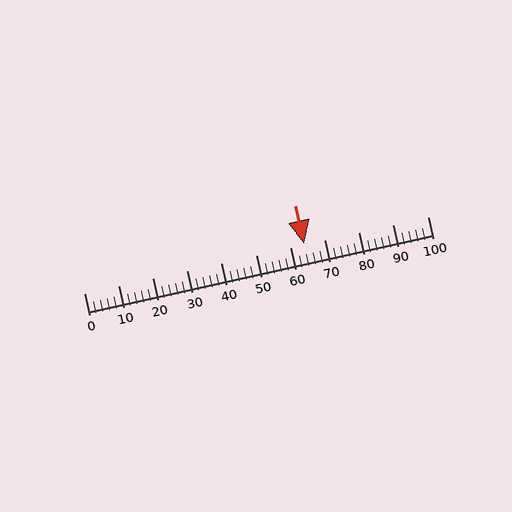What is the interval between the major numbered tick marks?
The major tick marks are spaced 10 units apart.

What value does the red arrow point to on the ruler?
The red arrow points to approximately 64.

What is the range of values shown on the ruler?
The ruler shows values from 0 to 100.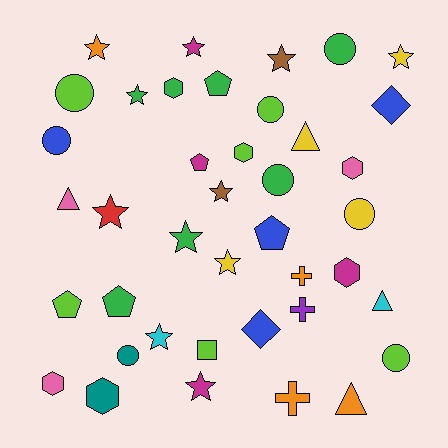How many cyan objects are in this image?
There are 2 cyan objects.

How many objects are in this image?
There are 40 objects.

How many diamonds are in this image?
There are 2 diamonds.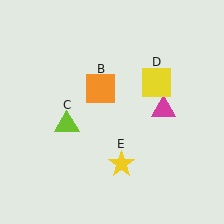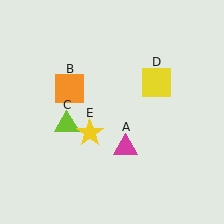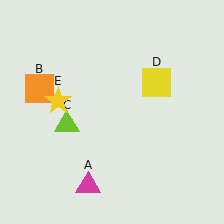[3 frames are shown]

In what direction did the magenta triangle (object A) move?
The magenta triangle (object A) moved down and to the left.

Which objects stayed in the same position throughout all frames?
Lime triangle (object C) and yellow square (object D) remained stationary.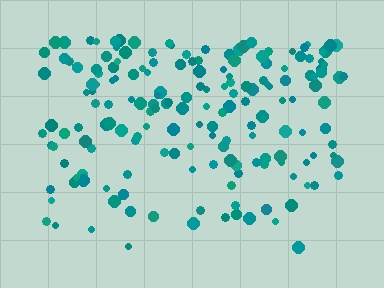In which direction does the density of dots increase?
From bottom to top, with the top side densest.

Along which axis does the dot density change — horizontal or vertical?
Vertical.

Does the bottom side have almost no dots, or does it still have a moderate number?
Still a moderate number, just noticeably fewer than the top.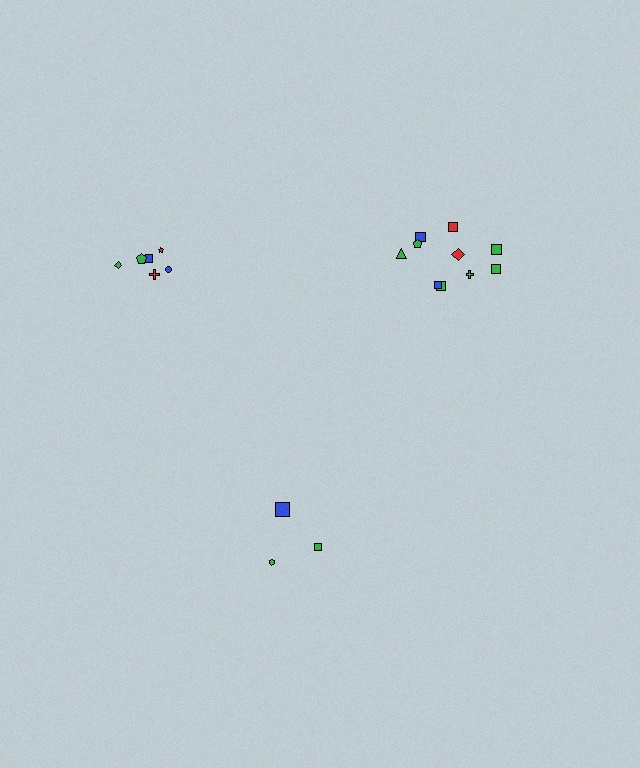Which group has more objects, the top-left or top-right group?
The top-right group.